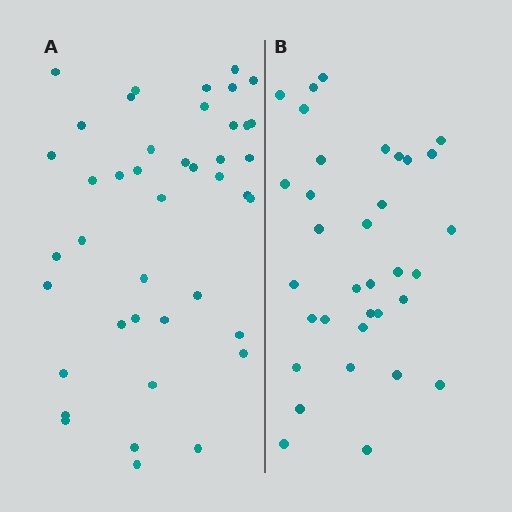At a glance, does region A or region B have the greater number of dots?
Region A (the left region) has more dots.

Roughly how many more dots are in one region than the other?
Region A has roughly 8 or so more dots than region B.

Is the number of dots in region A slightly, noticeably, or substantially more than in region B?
Region A has only slightly more — the two regions are fairly close. The ratio is roughly 1.2 to 1.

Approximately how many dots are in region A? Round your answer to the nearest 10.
About 40 dots. (The exact count is 42, which rounds to 40.)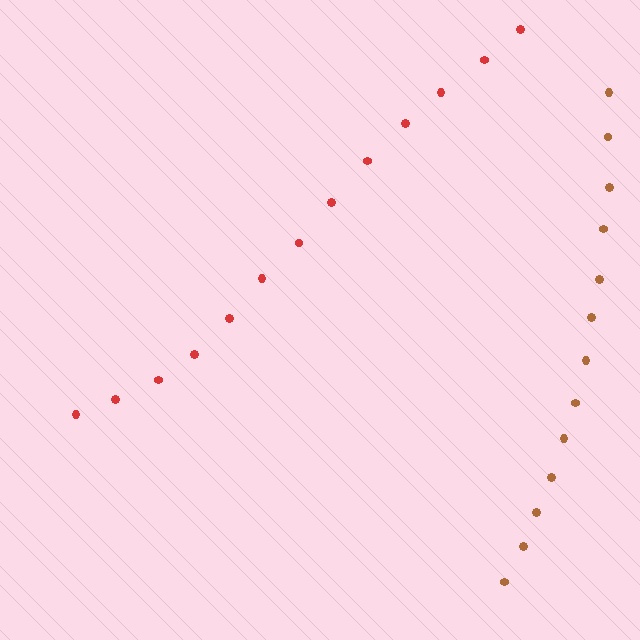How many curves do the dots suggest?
There are 2 distinct paths.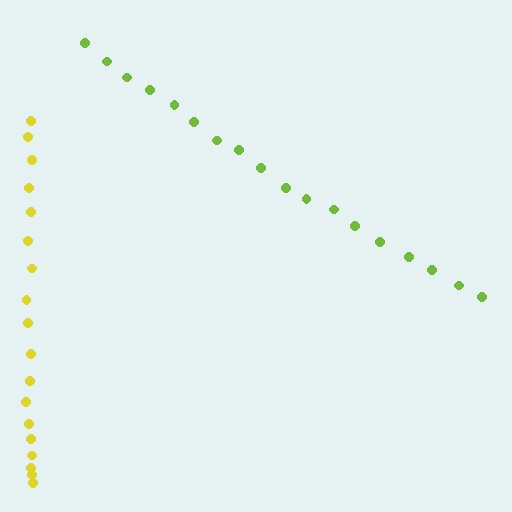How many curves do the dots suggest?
There are 2 distinct paths.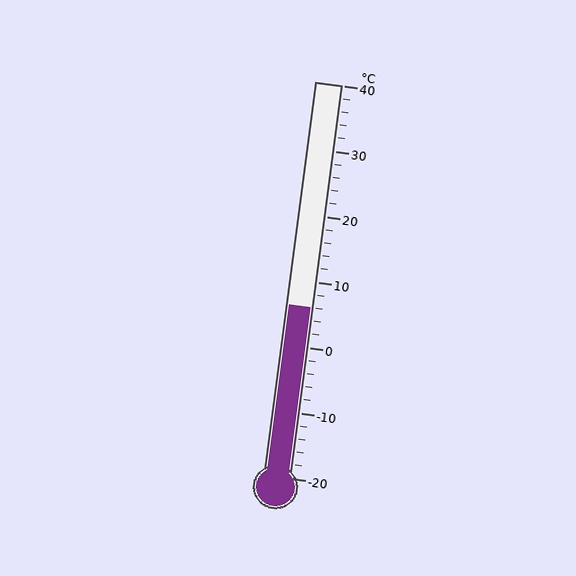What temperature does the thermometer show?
The thermometer shows approximately 6°C.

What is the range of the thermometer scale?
The thermometer scale ranges from -20°C to 40°C.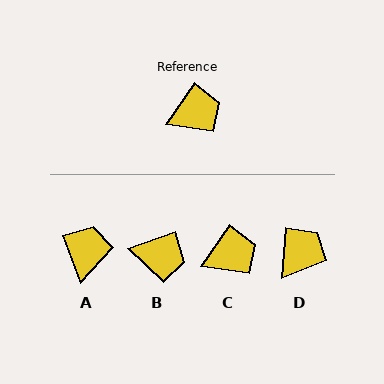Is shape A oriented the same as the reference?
No, it is off by about 55 degrees.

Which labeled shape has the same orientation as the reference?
C.